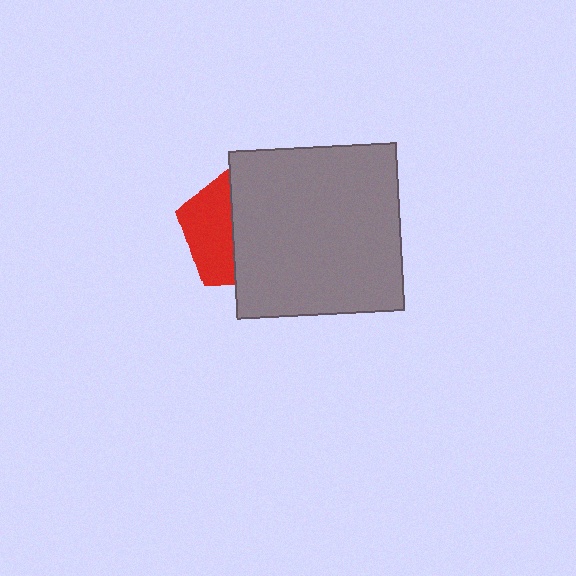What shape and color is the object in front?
The object in front is a gray square.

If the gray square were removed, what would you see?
You would see the complete red pentagon.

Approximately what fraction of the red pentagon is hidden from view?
Roughly 59% of the red pentagon is hidden behind the gray square.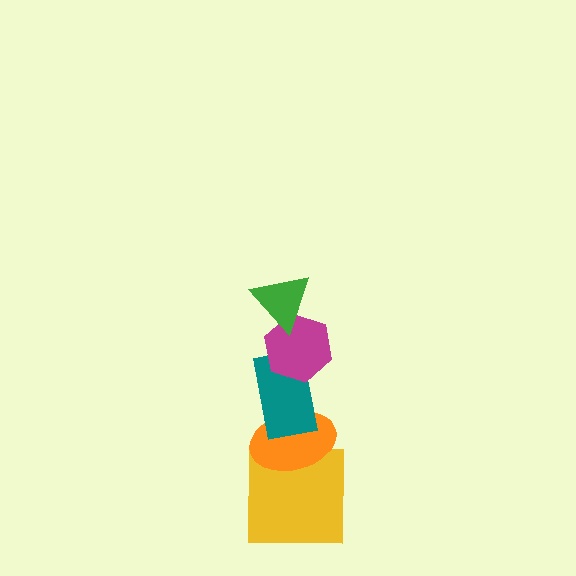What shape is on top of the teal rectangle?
The magenta hexagon is on top of the teal rectangle.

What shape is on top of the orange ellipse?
The teal rectangle is on top of the orange ellipse.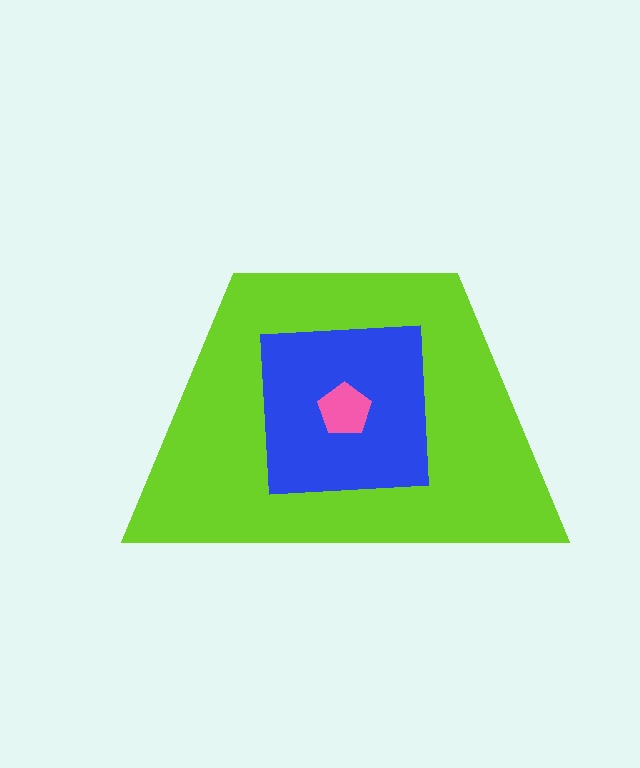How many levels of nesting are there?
3.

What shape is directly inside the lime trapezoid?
The blue square.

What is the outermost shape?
The lime trapezoid.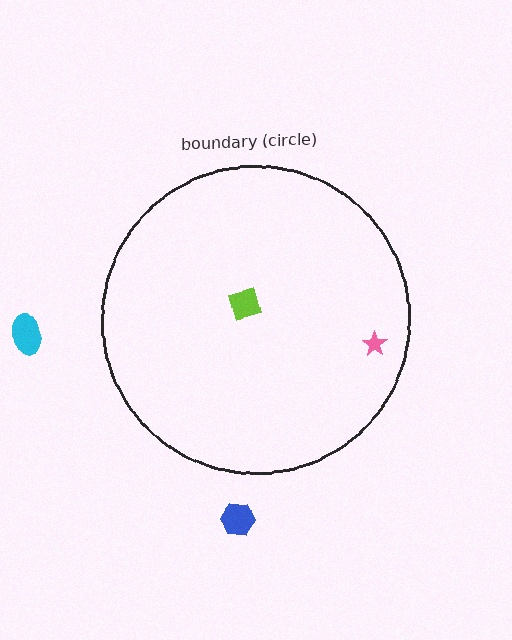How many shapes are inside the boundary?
2 inside, 2 outside.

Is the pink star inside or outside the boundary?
Inside.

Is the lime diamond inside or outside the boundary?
Inside.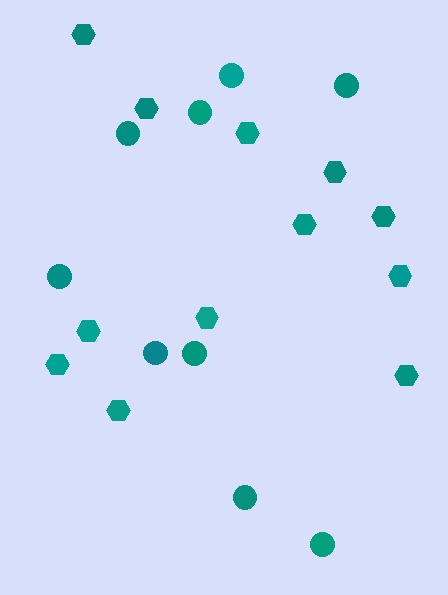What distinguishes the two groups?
There are 2 groups: one group of circles (9) and one group of hexagons (12).